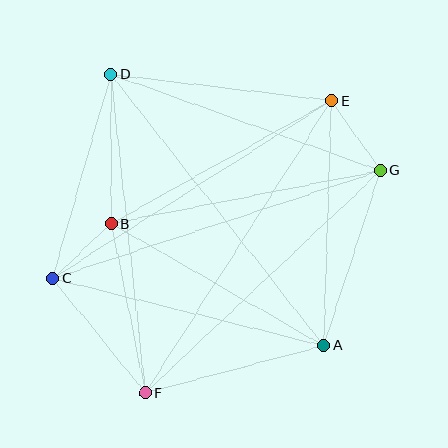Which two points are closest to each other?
Points B and C are closest to each other.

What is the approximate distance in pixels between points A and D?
The distance between A and D is approximately 345 pixels.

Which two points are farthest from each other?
Points E and F are farthest from each other.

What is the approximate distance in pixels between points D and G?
The distance between D and G is approximately 286 pixels.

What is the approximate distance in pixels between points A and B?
The distance between A and B is approximately 245 pixels.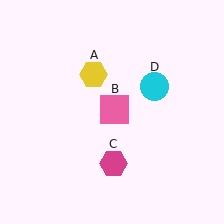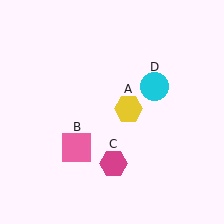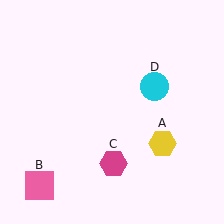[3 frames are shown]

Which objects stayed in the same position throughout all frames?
Magenta hexagon (object C) and cyan circle (object D) remained stationary.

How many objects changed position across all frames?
2 objects changed position: yellow hexagon (object A), pink square (object B).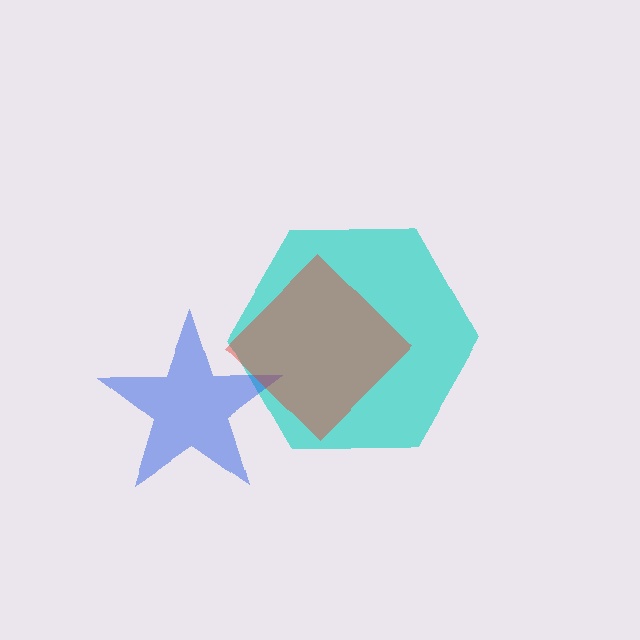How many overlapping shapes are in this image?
There are 3 overlapping shapes in the image.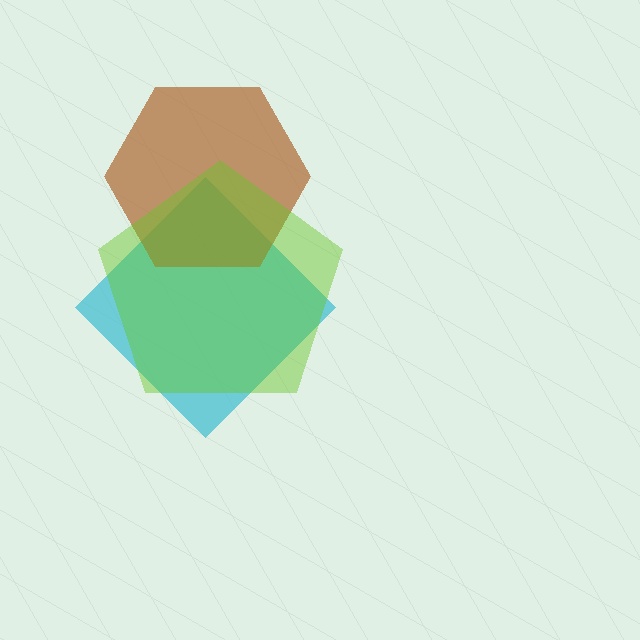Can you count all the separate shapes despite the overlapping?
Yes, there are 3 separate shapes.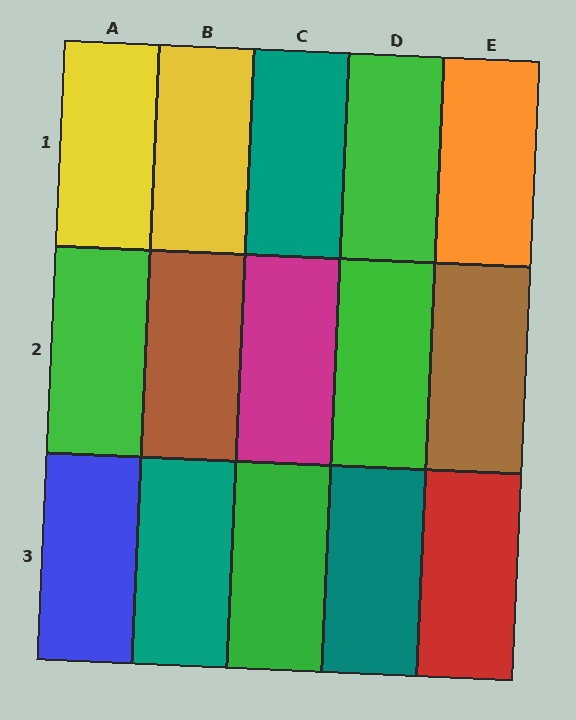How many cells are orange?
1 cell is orange.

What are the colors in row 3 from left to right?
Blue, teal, green, teal, red.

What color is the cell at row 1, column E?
Orange.